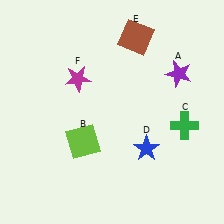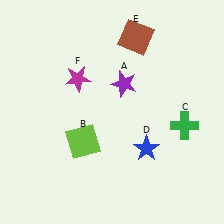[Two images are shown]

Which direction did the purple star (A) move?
The purple star (A) moved left.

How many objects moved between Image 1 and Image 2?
1 object moved between the two images.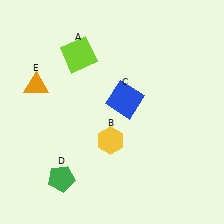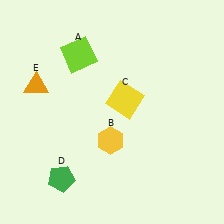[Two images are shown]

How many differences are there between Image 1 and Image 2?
There is 1 difference between the two images.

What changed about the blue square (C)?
In Image 1, C is blue. In Image 2, it changed to yellow.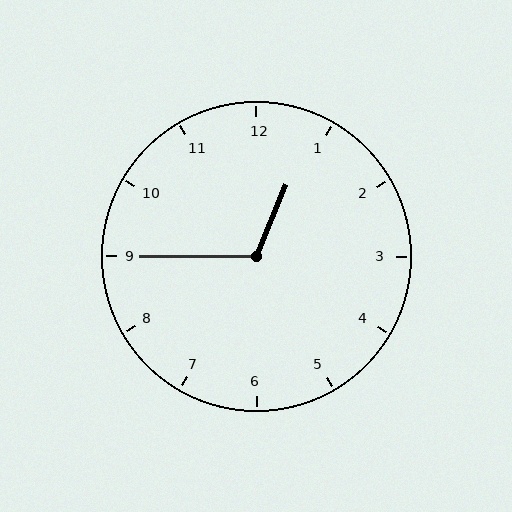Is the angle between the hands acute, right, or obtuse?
It is obtuse.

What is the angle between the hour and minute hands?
Approximately 112 degrees.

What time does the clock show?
12:45.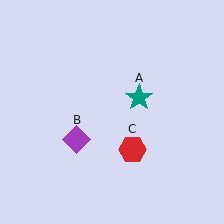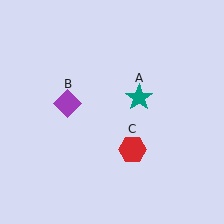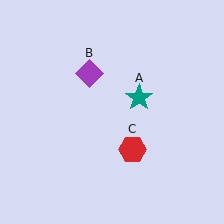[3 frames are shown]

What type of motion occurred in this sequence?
The purple diamond (object B) rotated clockwise around the center of the scene.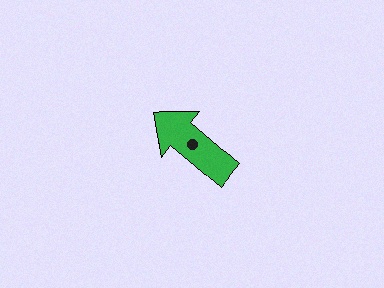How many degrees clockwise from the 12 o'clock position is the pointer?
Approximately 310 degrees.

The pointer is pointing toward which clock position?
Roughly 10 o'clock.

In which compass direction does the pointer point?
Northwest.